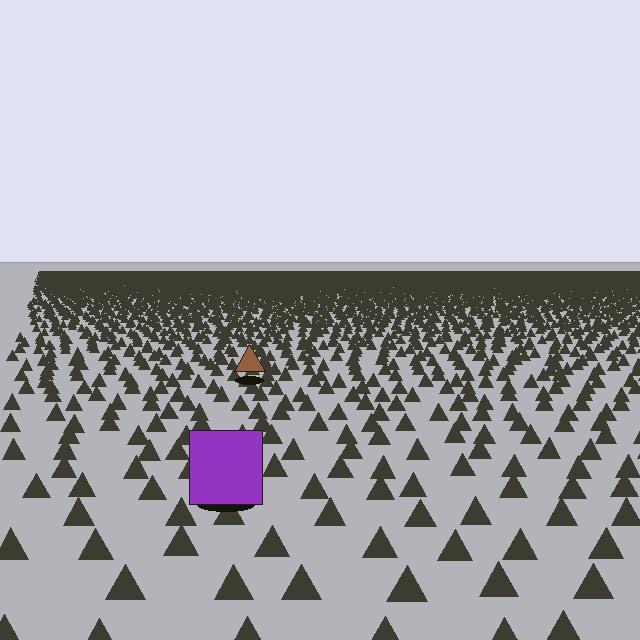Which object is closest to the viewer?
The purple square is closest. The texture marks near it are larger and more spread out.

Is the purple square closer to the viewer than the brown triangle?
Yes. The purple square is closer — you can tell from the texture gradient: the ground texture is coarser near it.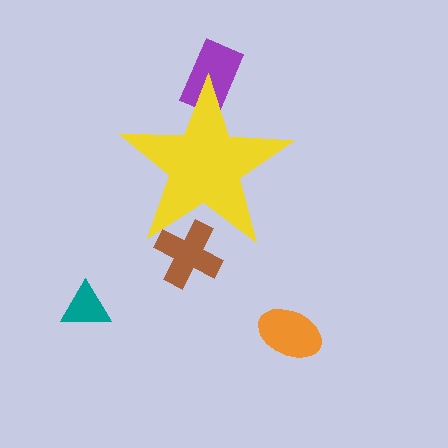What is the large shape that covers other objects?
A yellow star.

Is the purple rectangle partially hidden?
Yes, the purple rectangle is partially hidden behind the yellow star.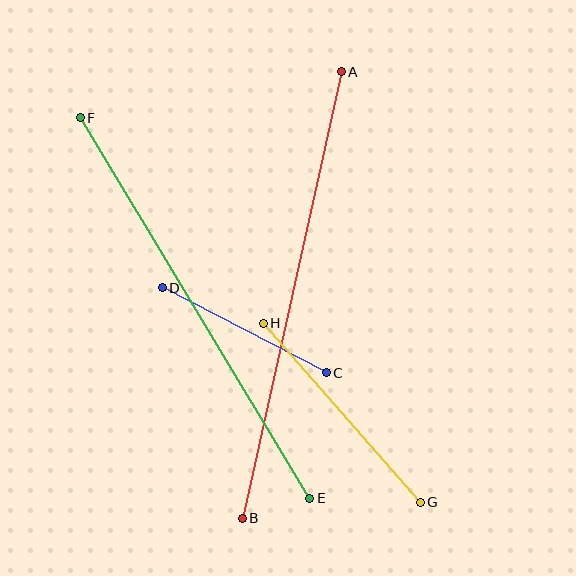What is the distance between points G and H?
The distance is approximately 238 pixels.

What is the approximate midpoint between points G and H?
The midpoint is at approximately (342, 413) pixels.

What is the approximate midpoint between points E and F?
The midpoint is at approximately (195, 308) pixels.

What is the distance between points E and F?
The distance is approximately 445 pixels.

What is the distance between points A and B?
The distance is approximately 457 pixels.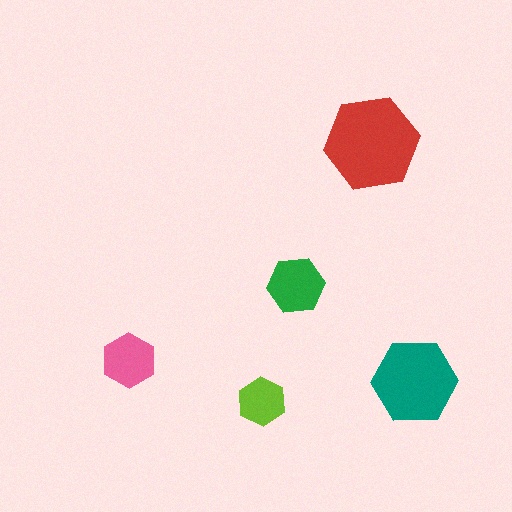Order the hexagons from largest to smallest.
the red one, the teal one, the green one, the pink one, the lime one.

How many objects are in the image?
There are 5 objects in the image.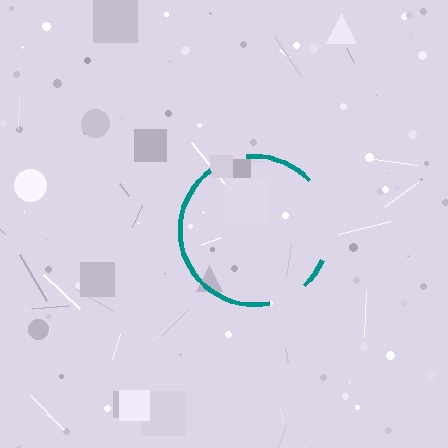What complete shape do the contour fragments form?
The contour fragments form a circle.